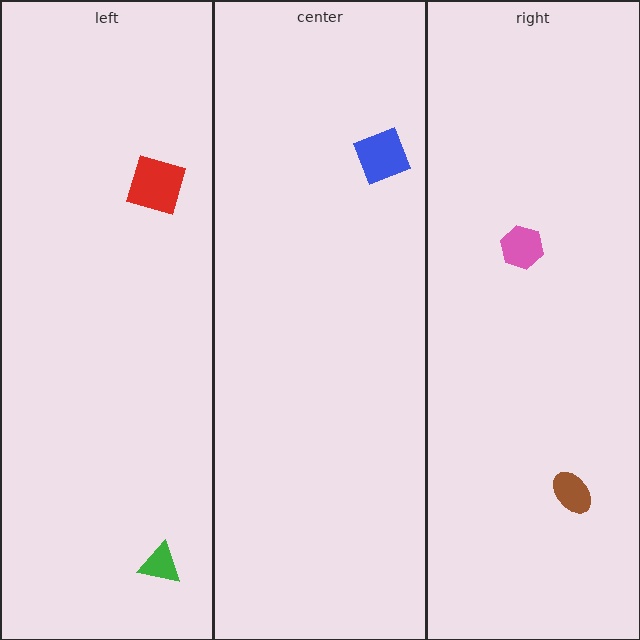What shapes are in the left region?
The red square, the green triangle.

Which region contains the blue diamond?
The center region.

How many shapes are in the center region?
1.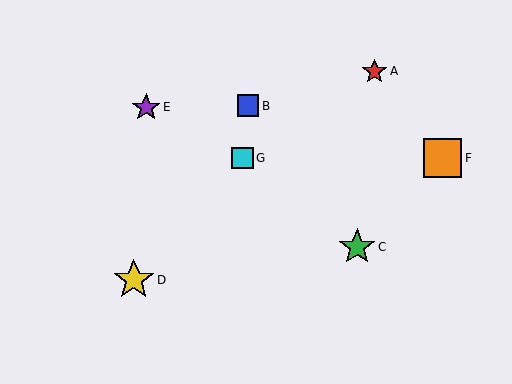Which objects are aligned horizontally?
Objects F, G are aligned horizontally.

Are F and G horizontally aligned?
Yes, both are at y≈158.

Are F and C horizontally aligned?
No, F is at y≈158 and C is at y≈247.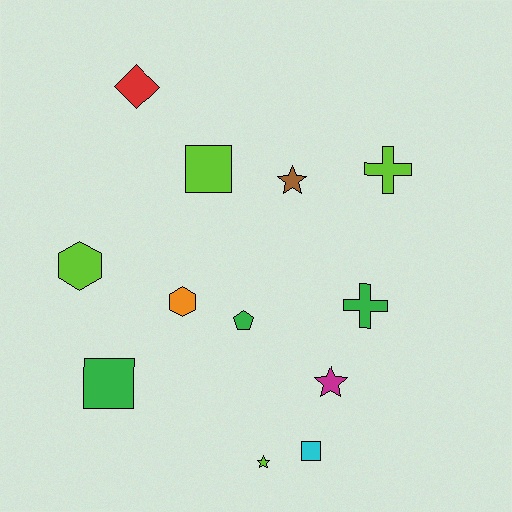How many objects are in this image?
There are 12 objects.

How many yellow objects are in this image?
There are no yellow objects.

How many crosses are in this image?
There are 2 crosses.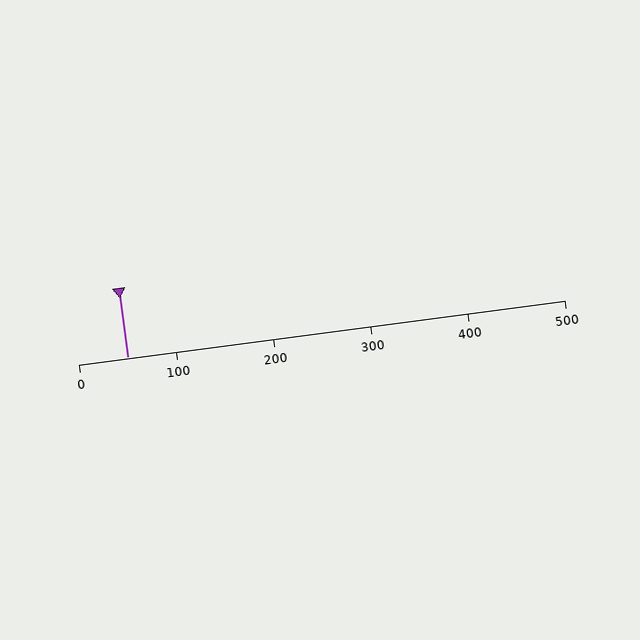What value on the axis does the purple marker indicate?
The marker indicates approximately 50.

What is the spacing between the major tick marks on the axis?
The major ticks are spaced 100 apart.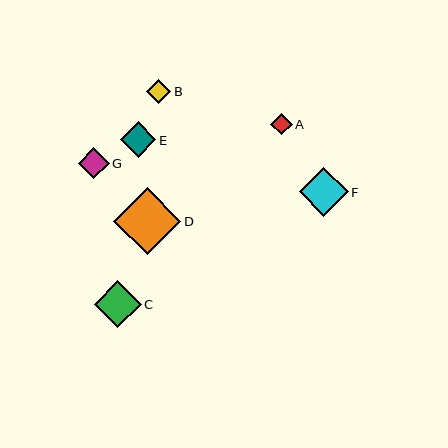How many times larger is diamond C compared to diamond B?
Diamond C is approximately 1.9 times the size of diamond B.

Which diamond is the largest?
Diamond D is the largest with a size of approximately 67 pixels.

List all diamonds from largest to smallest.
From largest to smallest: D, F, C, E, G, B, A.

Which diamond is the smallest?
Diamond A is the smallest with a size of approximately 21 pixels.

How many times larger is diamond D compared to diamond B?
Diamond D is approximately 2.8 times the size of diamond B.